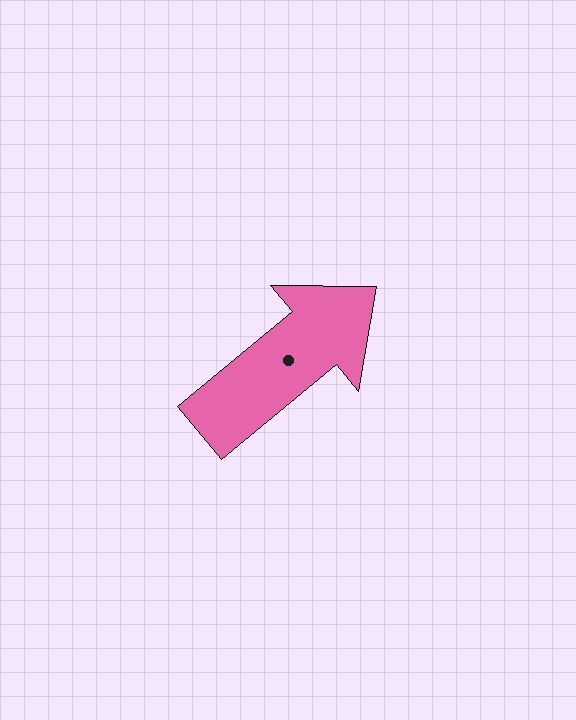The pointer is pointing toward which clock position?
Roughly 2 o'clock.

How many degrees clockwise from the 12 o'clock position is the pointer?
Approximately 50 degrees.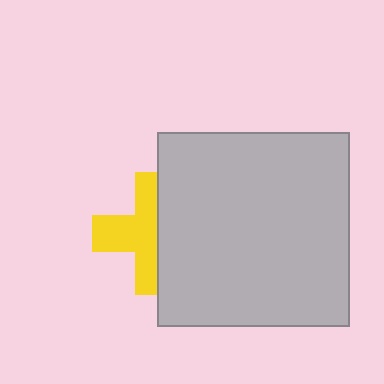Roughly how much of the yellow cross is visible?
About half of it is visible (roughly 55%).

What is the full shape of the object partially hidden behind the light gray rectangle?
The partially hidden object is a yellow cross.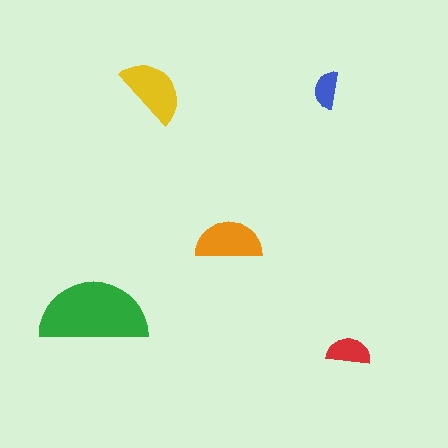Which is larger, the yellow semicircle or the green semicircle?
The green one.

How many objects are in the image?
There are 5 objects in the image.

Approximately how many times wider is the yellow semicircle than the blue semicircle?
About 2 times wider.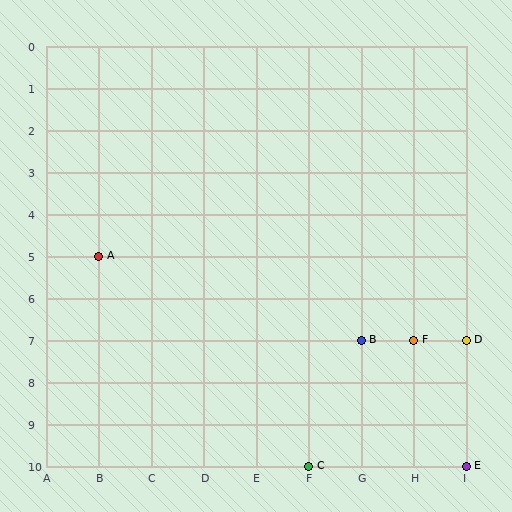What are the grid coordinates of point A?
Point A is at grid coordinates (B, 5).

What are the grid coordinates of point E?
Point E is at grid coordinates (I, 10).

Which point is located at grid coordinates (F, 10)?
Point C is at (F, 10).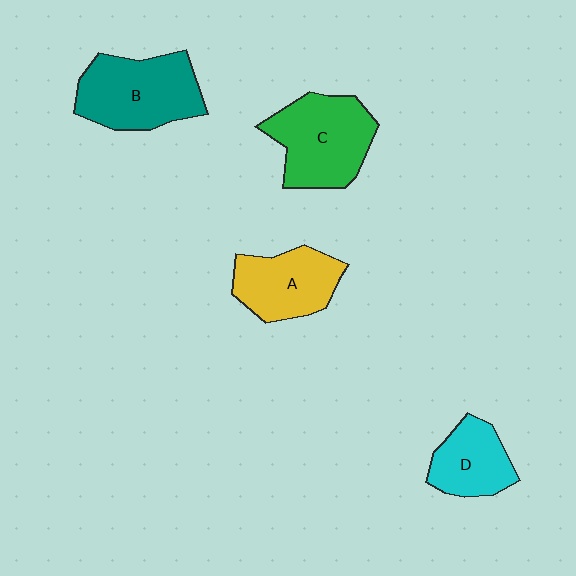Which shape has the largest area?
Shape B (teal).